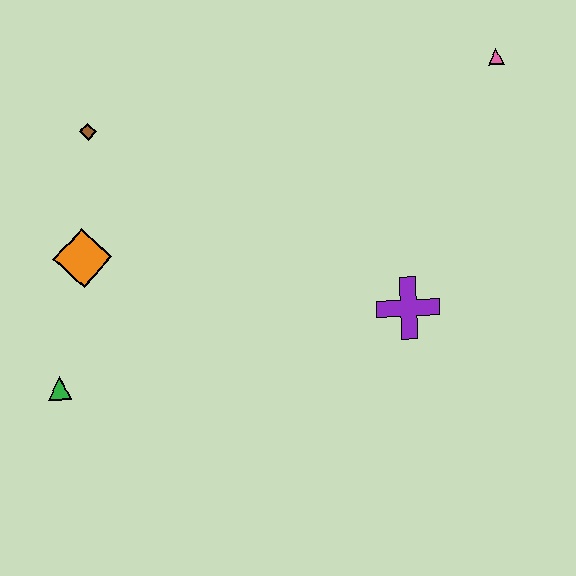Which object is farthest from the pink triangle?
The green triangle is farthest from the pink triangle.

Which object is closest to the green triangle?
The orange diamond is closest to the green triangle.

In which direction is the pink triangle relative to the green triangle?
The pink triangle is to the right of the green triangle.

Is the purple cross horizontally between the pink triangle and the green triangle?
Yes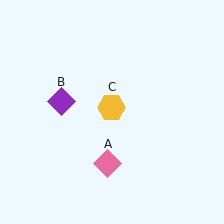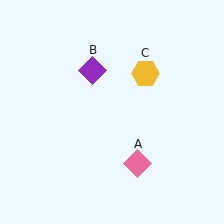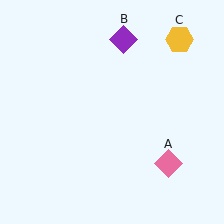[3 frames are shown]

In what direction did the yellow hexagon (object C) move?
The yellow hexagon (object C) moved up and to the right.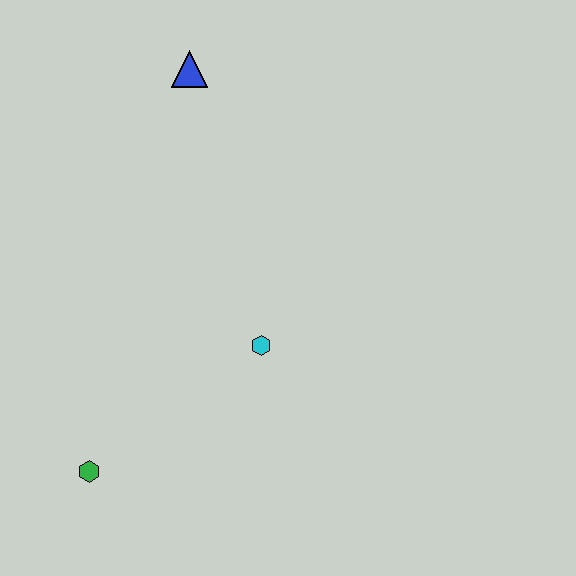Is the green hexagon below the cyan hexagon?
Yes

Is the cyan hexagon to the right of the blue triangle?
Yes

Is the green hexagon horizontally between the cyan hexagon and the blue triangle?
No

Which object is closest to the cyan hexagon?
The green hexagon is closest to the cyan hexagon.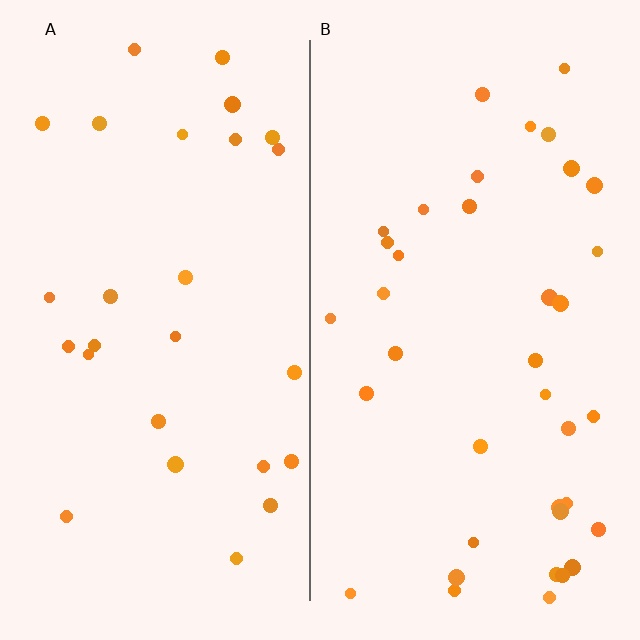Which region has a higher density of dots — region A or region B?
B (the right).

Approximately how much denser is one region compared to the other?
Approximately 1.4× — region B over region A.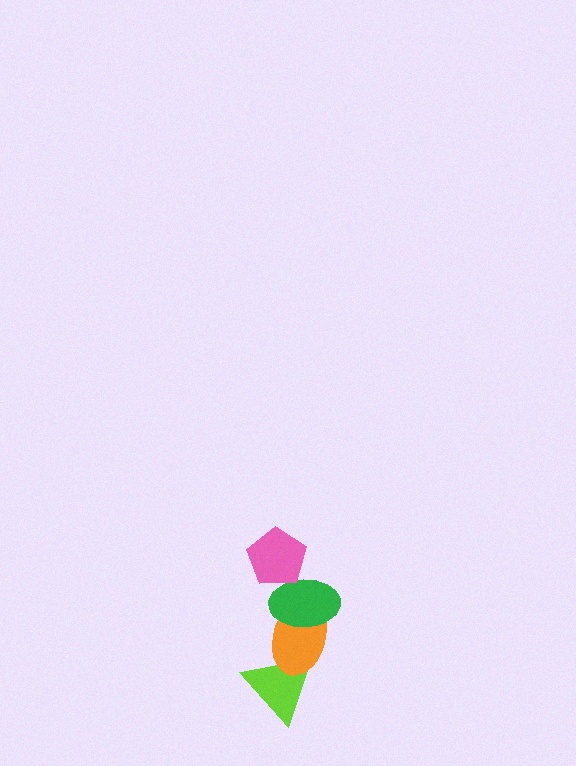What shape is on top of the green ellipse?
The pink pentagon is on top of the green ellipse.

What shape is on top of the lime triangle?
The orange ellipse is on top of the lime triangle.